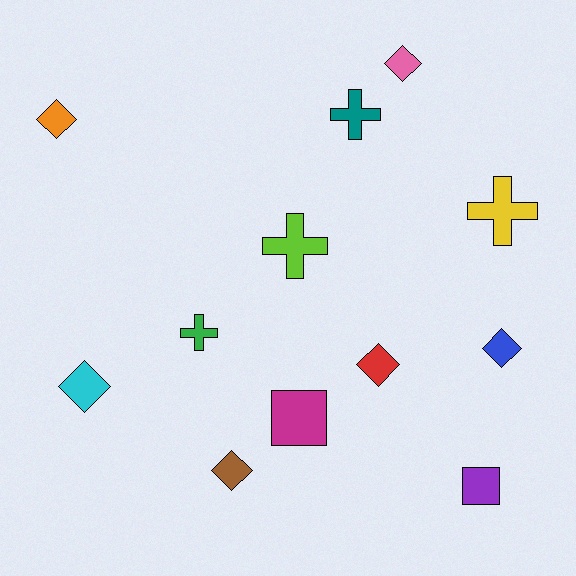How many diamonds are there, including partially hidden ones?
There are 6 diamonds.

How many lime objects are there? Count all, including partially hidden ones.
There is 1 lime object.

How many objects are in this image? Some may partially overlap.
There are 12 objects.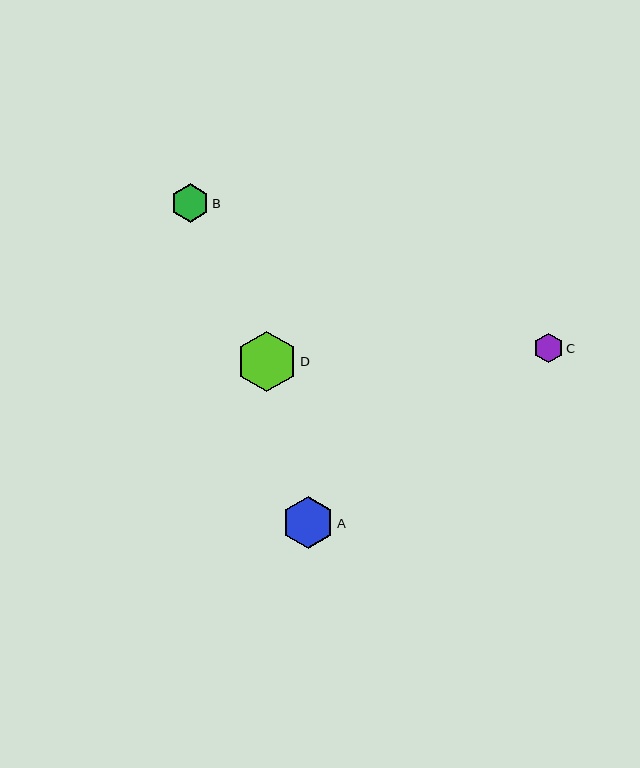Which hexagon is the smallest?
Hexagon C is the smallest with a size of approximately 29 pixels.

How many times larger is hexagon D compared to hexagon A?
Hexagon D is approximately 1.1 times the size of hexagon A.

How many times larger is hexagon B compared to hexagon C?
Hexagon B is approximately 1.3 times the size of hexagon C.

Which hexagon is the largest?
Hexagon D is the largest with a size of approximately 60 pixels.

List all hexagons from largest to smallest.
From largest to smallest: D, A, B, C.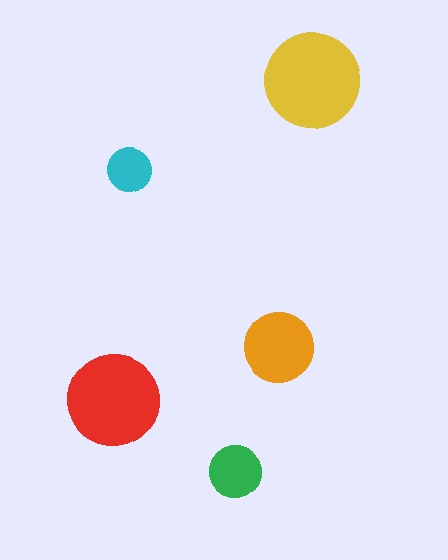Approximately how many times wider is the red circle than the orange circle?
About 1.5 times wider.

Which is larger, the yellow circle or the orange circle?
The yellow one.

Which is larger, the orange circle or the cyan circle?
The orange one.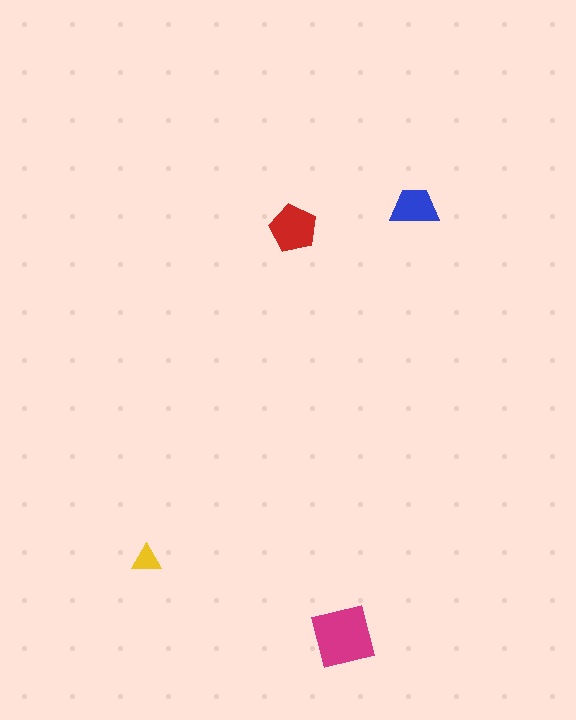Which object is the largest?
The magenta square.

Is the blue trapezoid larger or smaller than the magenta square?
Smaller.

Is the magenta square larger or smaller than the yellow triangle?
Larger.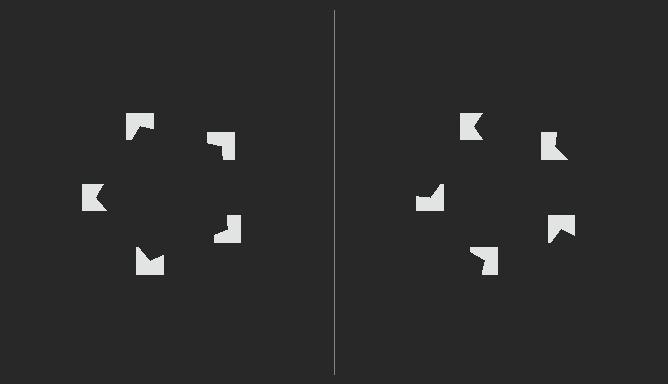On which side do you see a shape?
An illusory pentagon appears on the left side. On the right side the wedge cuts are rotated, so no coherent shape forms.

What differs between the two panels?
The notched squares are positioned identically on both sides; only the wedge orientations differ. On the left they align to a pentagon; on the right they are misaligned.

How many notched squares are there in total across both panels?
10 — 5 on each side.